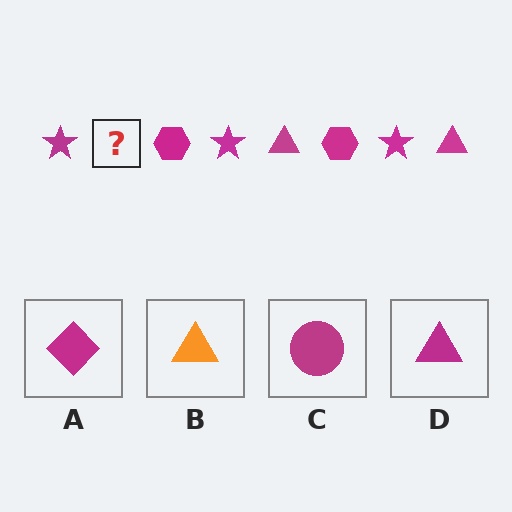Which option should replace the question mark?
Option D.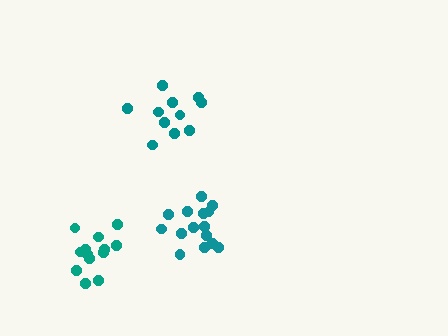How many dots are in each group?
Group 1: 11 dots, Group 2: 15 dots, Group 3: 13 dots (39 total).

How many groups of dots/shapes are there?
There are 3 groups.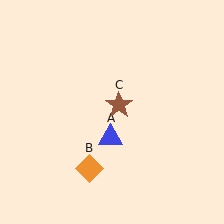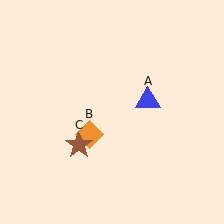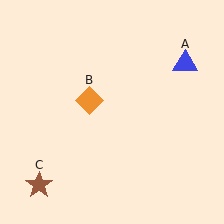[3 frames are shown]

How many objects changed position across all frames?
3 objects changed position: blue triangle (object A), orange diamond (object B), brown star (object C).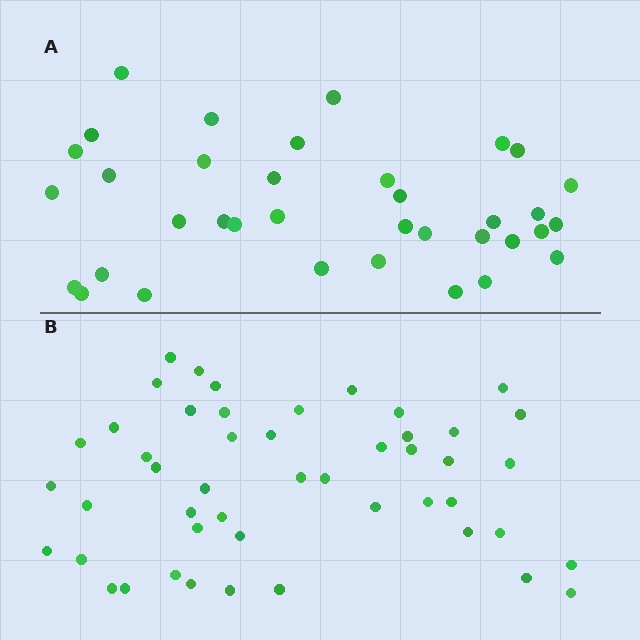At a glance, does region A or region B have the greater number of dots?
Region B (the bottom region) has more dots.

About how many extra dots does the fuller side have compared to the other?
Region B has roughly 12 or so more dots than region A.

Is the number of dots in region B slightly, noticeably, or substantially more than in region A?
Region B has noticeably more, but not dramatically so. The ratio is roughly 1.3 to 1.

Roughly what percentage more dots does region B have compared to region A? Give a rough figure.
About 35% more.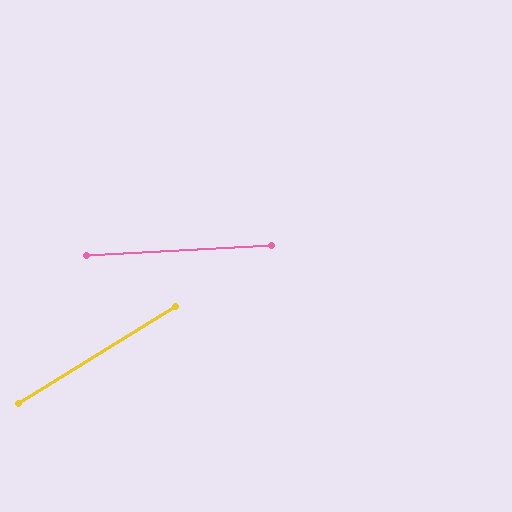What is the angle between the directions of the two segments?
Approximately 28 degrees.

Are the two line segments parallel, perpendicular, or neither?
Neither parallel nor perpendicular — they differ by about 28°.